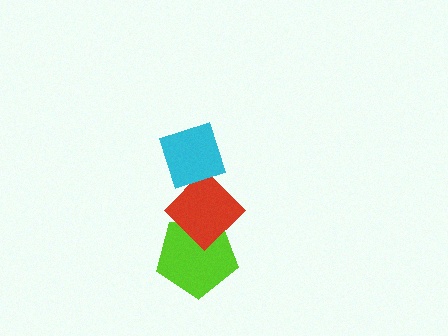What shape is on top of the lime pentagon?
The red diamond is on top of the lime pentagon.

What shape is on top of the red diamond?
The cyan diamond is on top of the red diamond.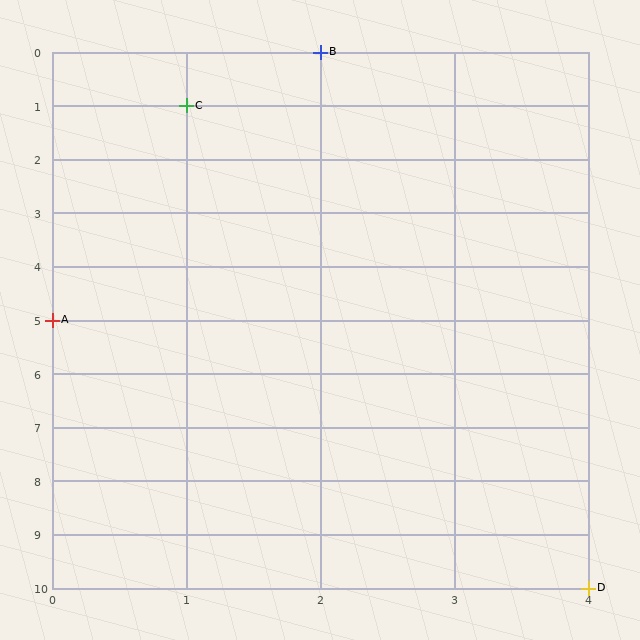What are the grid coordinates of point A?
Point A is at grid coordinates (0, 5).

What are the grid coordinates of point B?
Point B is at grid coordinates (2, 0).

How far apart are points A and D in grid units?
Points A and D are 4 columns and 5 rows apart (about 6.4 grid units diagonally).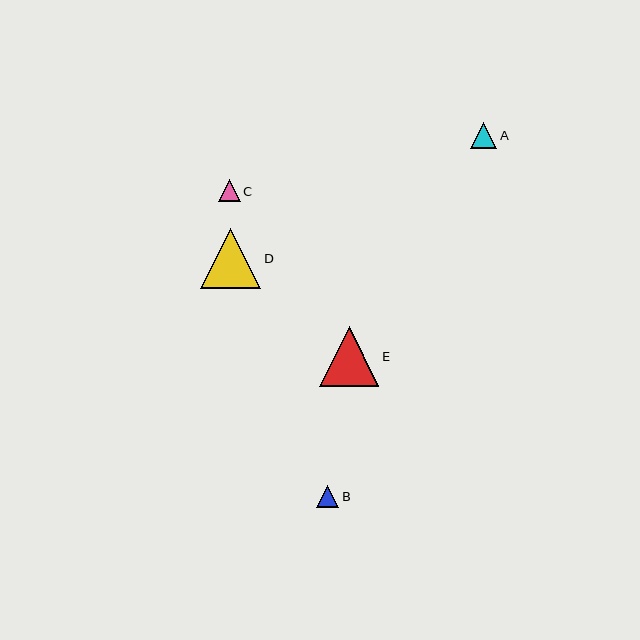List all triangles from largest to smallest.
From largest to smallest: D, E, A, B, C.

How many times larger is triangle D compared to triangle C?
Triangle D is approximately 2.8 times the size of triangle C.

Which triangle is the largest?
Triangle D is the largest with a size of approximately 60 pixels.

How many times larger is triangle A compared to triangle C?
Triangle A is approximately 1.2 times the size of triangle C.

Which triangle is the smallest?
Triangle C is the smallest with a size of approximately 21 pixels.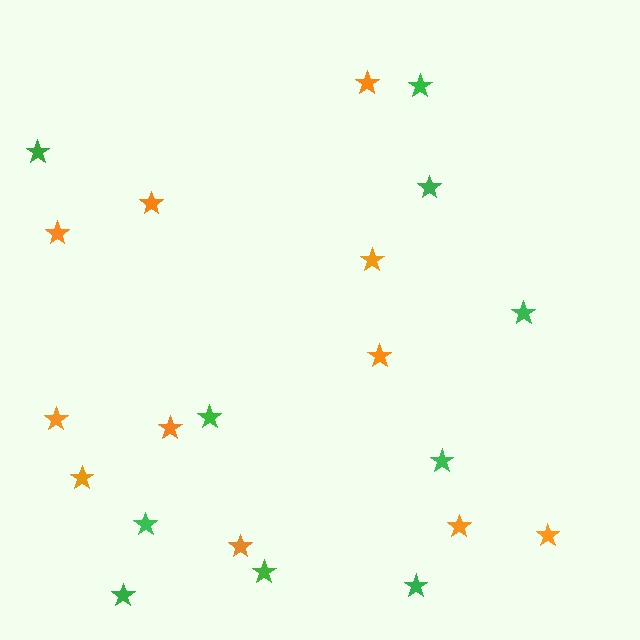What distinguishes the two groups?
There are 2 groups: one group of orange stars (11) and one group of green stars (10).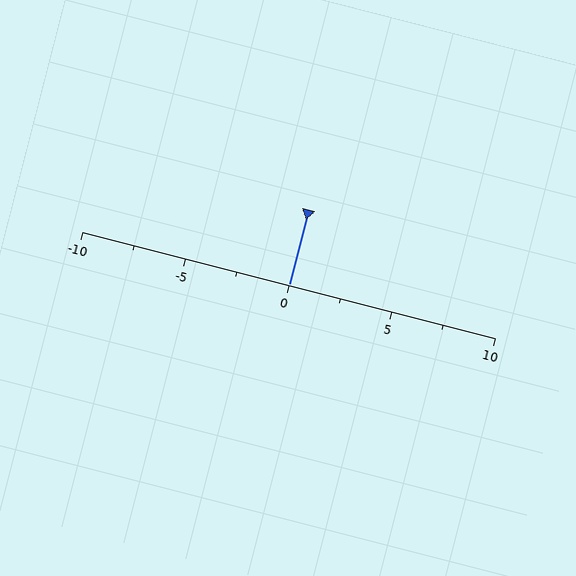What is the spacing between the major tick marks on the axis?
The major ticks are spaced 5 apart.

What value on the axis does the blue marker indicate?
The marker indicates approximately 0.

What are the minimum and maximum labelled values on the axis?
The axis runs from -10 to 10.